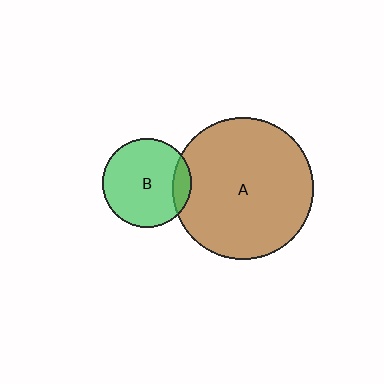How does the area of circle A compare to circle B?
Approximately 2.5 times.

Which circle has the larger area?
Circle A (brown).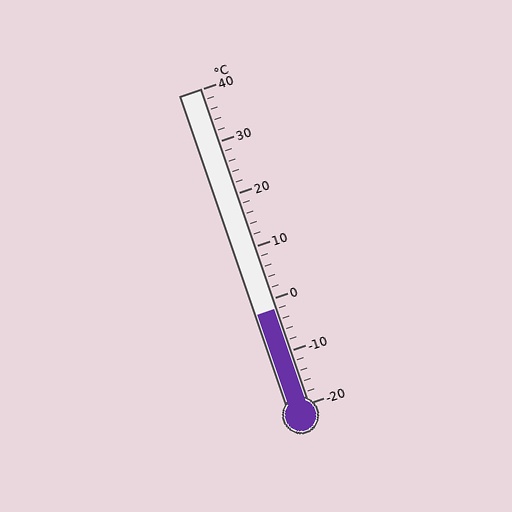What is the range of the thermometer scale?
The thermometer scale ranges from -20°C to 40°C.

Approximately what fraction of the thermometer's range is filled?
The thermometer is filled to approximately 30% of its range.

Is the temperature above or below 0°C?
The temperature is below 0°C.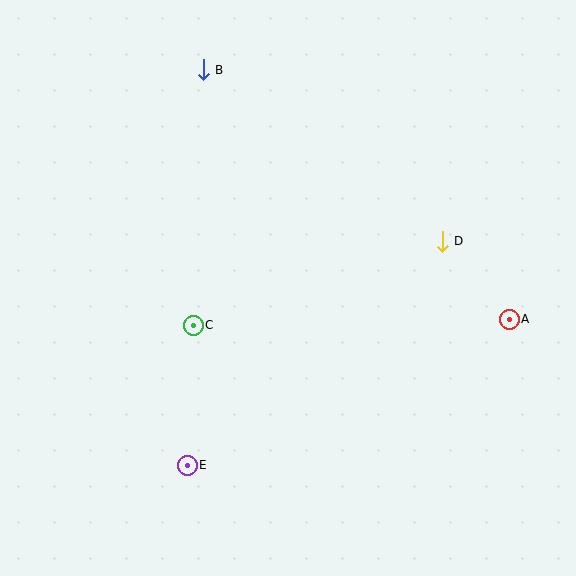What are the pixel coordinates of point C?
Point C is at (193, 325).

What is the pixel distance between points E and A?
The distance between E and A is 354 pixels.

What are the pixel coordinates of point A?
Point A is at (509, 319).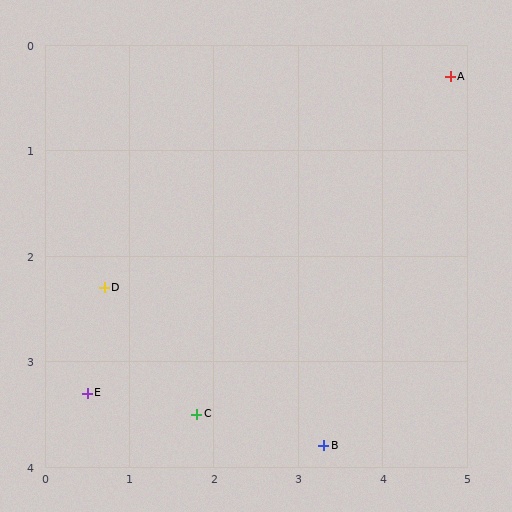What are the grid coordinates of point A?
Point A is at approximately (4.8, 0.3).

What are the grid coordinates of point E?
Point E is at approximately (0.5, 3.3).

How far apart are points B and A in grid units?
Points B and A are about 3.8 grid units apart.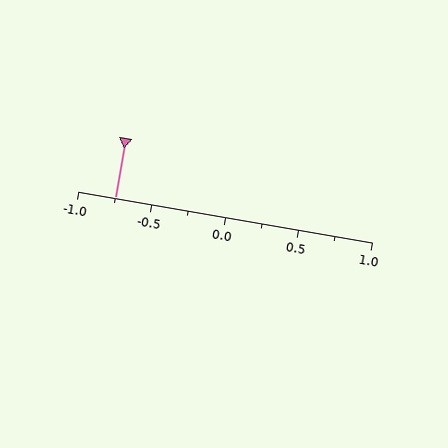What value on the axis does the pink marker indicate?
The marker indicates approximately -0.75.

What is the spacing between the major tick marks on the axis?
The major ticks are spaced 0.5 apart.